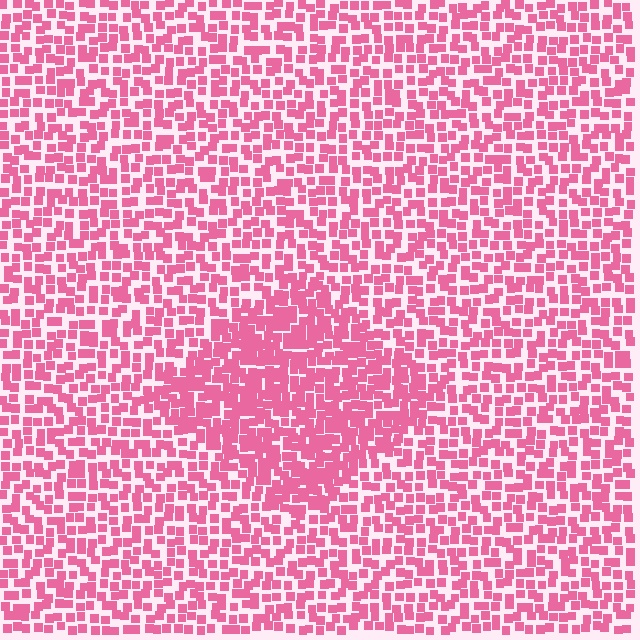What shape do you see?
I see a diamond.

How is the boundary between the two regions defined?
The boundary is defined by a change in element density (approximately 1.6x ratio). All elements are the same color, size, and shape.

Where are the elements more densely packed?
The elements are more densely packed inside the diamond boundary.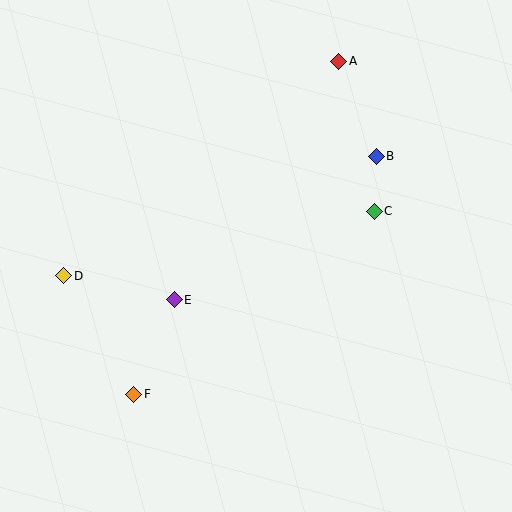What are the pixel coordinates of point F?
Point F is at (134, 394).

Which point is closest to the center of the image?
Point E at (174, 300) is closest to the center.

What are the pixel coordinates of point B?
Point B is at (376, 156).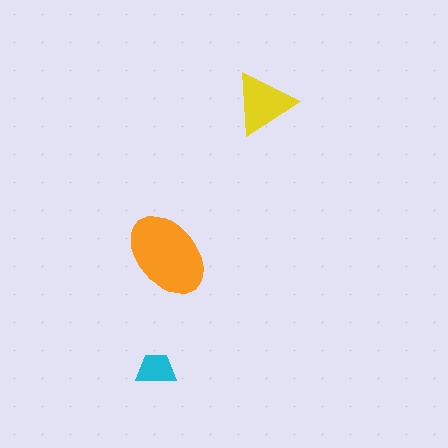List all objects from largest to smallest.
The orange ellipse, the yellow triangle, the cyan trapezoid.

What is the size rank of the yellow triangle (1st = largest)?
2nd.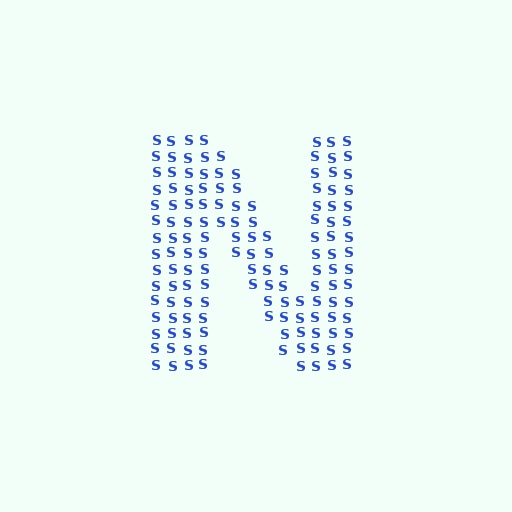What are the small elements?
The small elements are letter S's.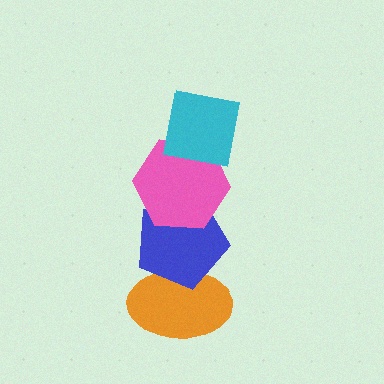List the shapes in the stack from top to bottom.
From top to bottom: the cyan square, the pink hexagon, the blue pentagon, the orange ellipse.